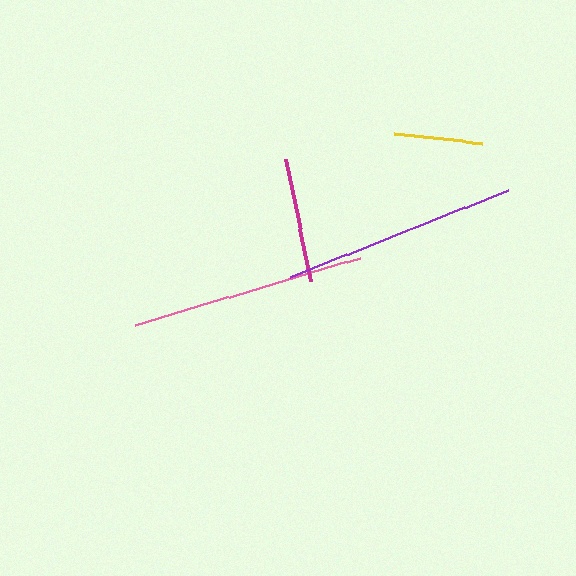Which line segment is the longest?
The pink line is the longest at approximately 236 pixels.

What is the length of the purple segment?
The purple segment is approximately 235 pixels long.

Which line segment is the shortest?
The yellow line is the shortest at approximately 89 pixels.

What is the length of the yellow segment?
The yellow segment is approximately 89 pixels long.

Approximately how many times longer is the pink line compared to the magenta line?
The pink line is approximately 1.9 times the length of the magenta line.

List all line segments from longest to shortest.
From longest to shortest: pink, purple, magenta, yellow.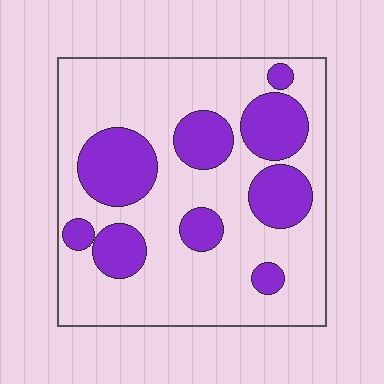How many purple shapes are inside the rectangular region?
9.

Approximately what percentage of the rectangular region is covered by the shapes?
Approximately 30%.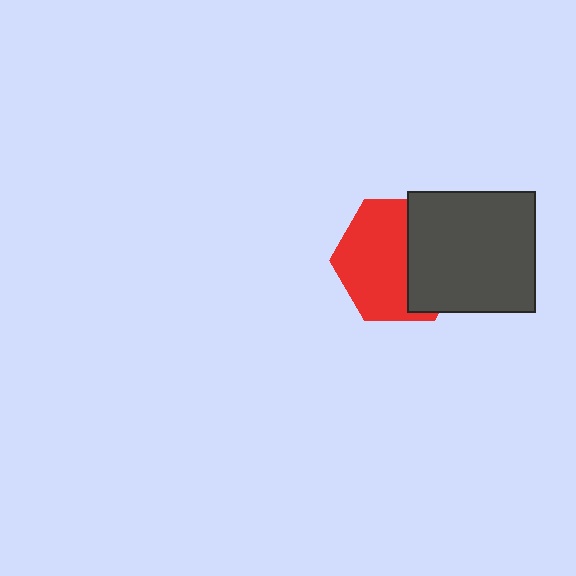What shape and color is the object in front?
The object in front is a dark gray rectangle.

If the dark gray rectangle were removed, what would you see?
You would see the complete red hexagon.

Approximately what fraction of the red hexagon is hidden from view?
Roughly 40% of the red hexagon is hidden behind the dark gray rectangle.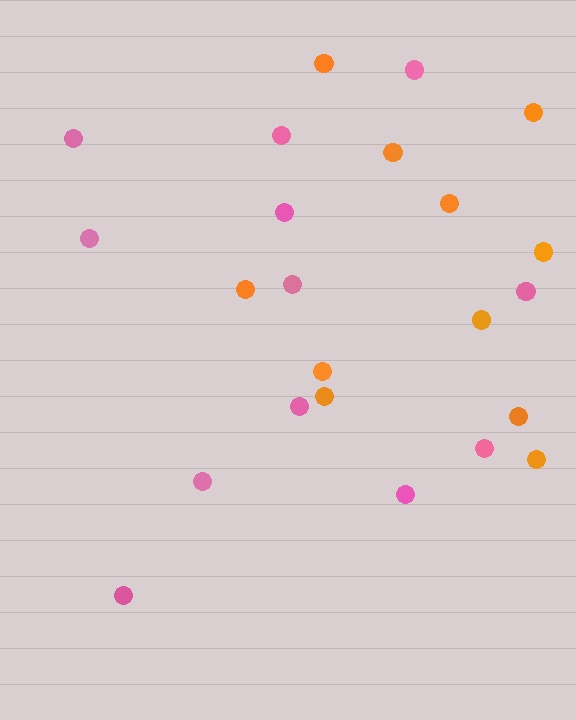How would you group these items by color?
There are 2 groups: one group of pink circles (12) and one group of orange circles (11).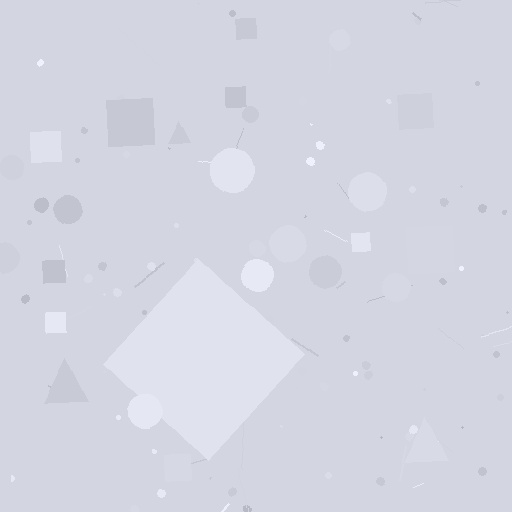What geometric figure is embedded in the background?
A diamond is embedded in the background.